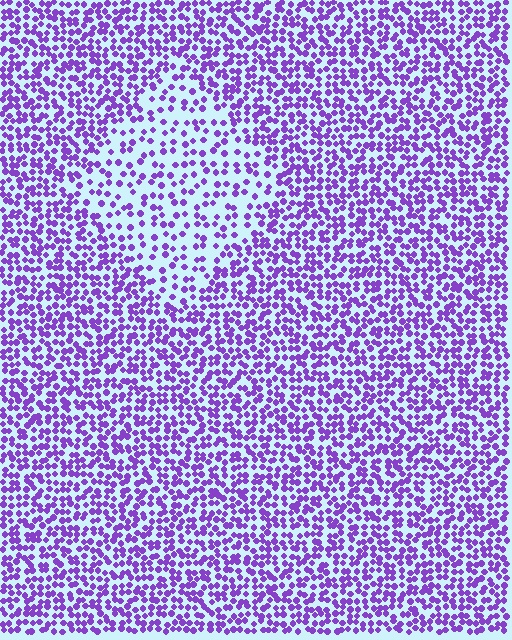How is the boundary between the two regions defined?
The boundary is defined by a change in element density (approximately 2.0x ratio). All elements are the same color, size, and shape.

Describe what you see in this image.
The image contains small purple elements arranged at two different densities. A diamond-shaped region is visible where the elements are less densely packed than the surrounding area.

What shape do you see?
I see a diamond.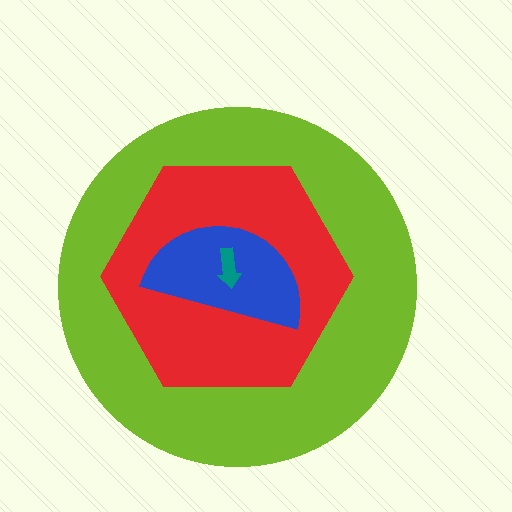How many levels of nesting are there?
4.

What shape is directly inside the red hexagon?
The blue semicircle.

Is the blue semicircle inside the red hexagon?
Yes.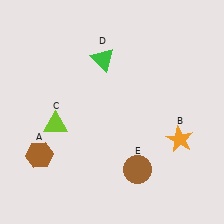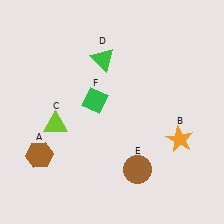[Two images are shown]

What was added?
A green diamond (F) was added in Image 2.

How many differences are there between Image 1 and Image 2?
There is 1 difference between the two images.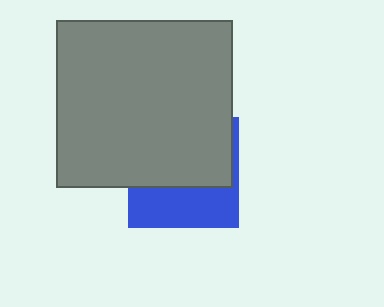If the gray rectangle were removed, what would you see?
You would see the complete blue square.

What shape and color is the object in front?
The object in front is a gray rectangle.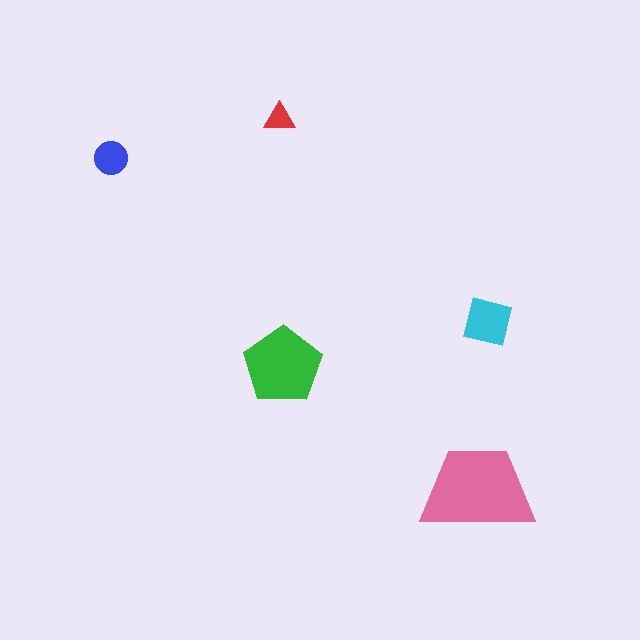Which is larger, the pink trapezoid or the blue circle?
The pink trapezoid.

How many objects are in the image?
There are 5 objects in the image.